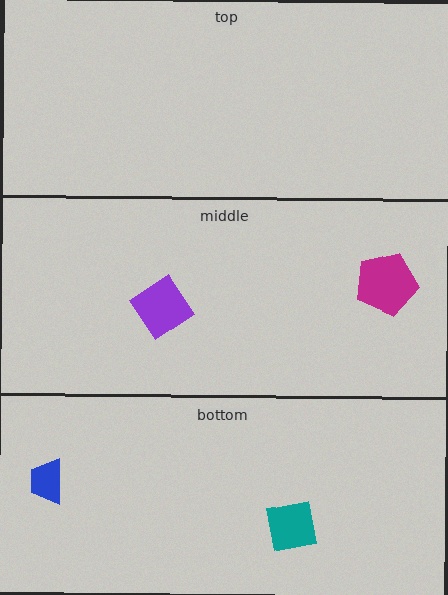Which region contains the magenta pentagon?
The middle region.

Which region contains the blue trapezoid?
The bottom region.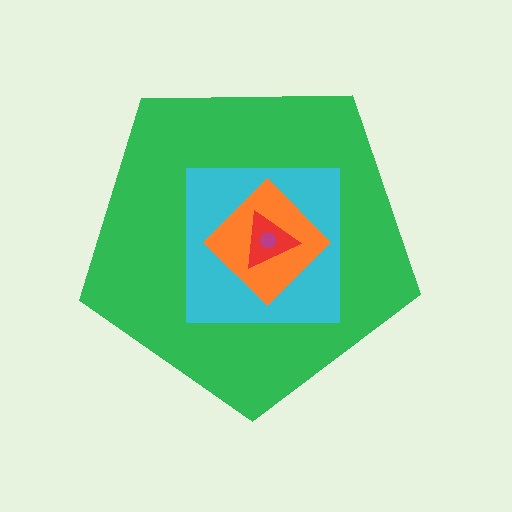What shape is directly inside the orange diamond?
The red triangle.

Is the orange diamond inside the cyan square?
Yes.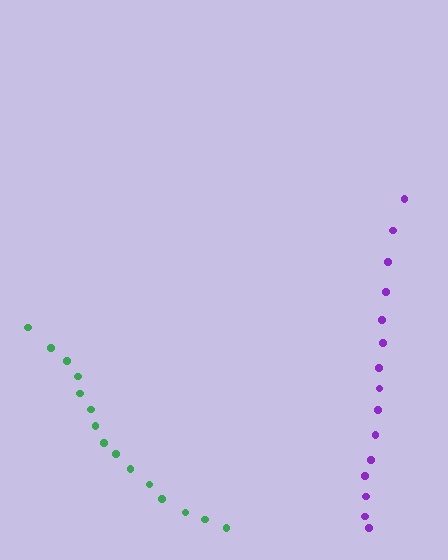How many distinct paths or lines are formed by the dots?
There are 2 distinct paths.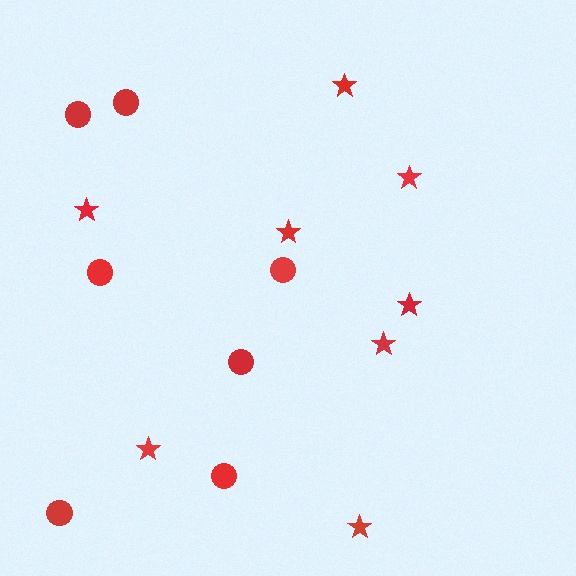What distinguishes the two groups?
There are 2 groups: one group of stars (8) and one group of circles (7).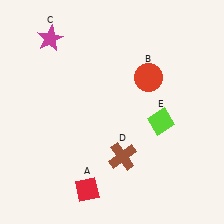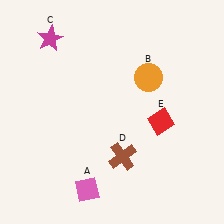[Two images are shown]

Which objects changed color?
A changed from red to pink. B changed from red to orange. E changed from lime to red.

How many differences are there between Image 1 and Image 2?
There are 3 differences between the two images.